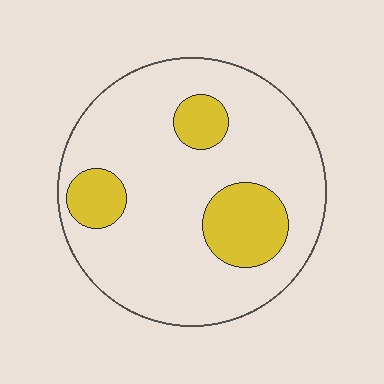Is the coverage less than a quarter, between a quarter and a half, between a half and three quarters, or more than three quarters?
Less than a quarter.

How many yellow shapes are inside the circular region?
3.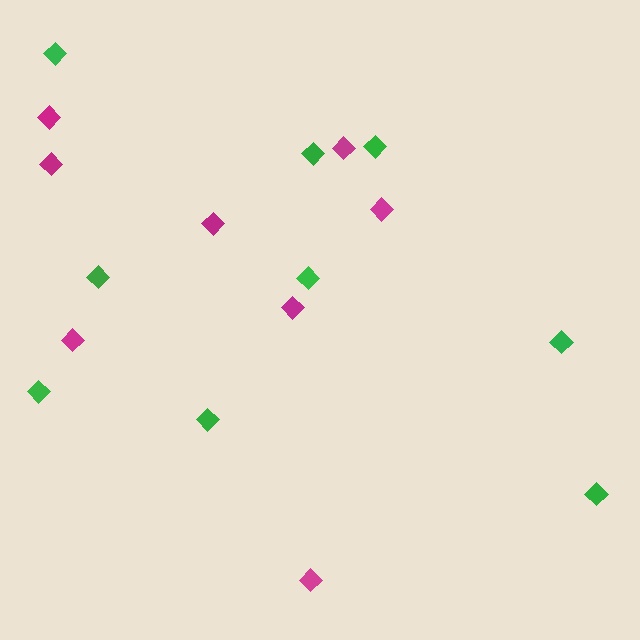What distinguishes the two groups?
There are 2 groups: one group of magenta diamonds (8) and one group of green diamonds (9).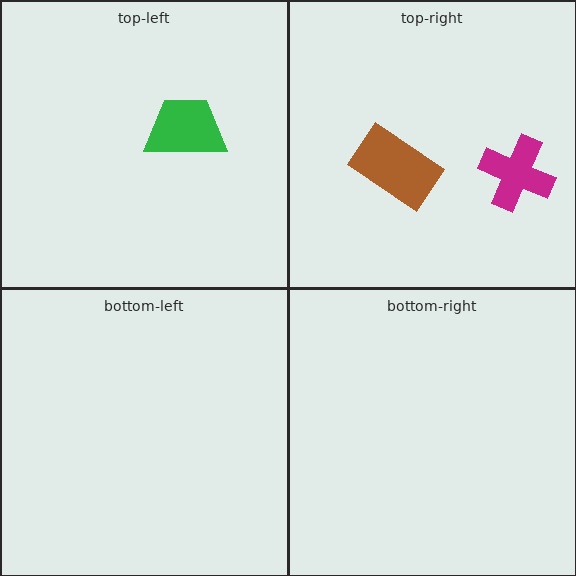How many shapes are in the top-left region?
1.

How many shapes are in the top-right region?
2.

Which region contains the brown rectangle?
The top-right region.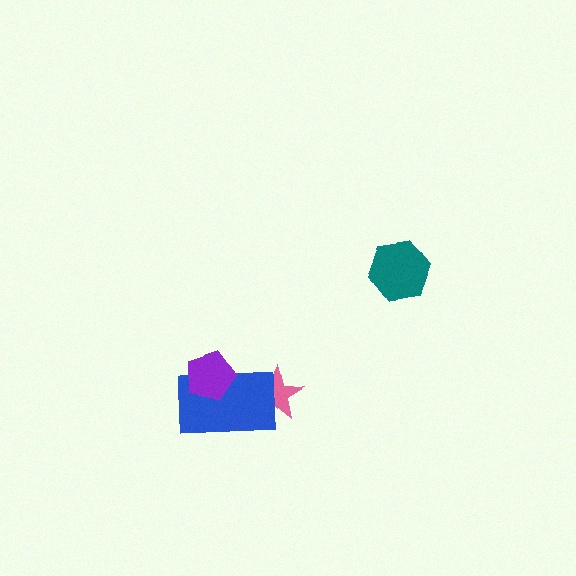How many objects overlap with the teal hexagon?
0 objects overlap with the teal hexagon.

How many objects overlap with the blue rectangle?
2 objects overlap with the blue rectangle.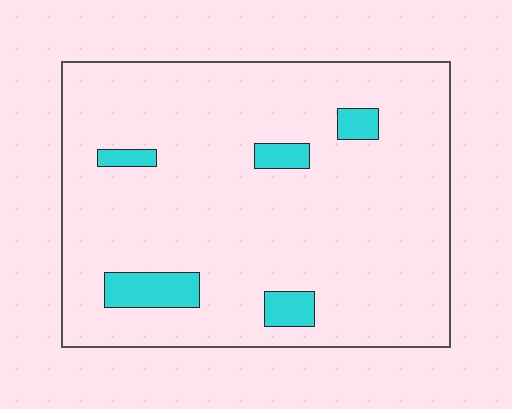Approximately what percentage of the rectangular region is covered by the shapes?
Approximately 10%.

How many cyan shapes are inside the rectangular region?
5.